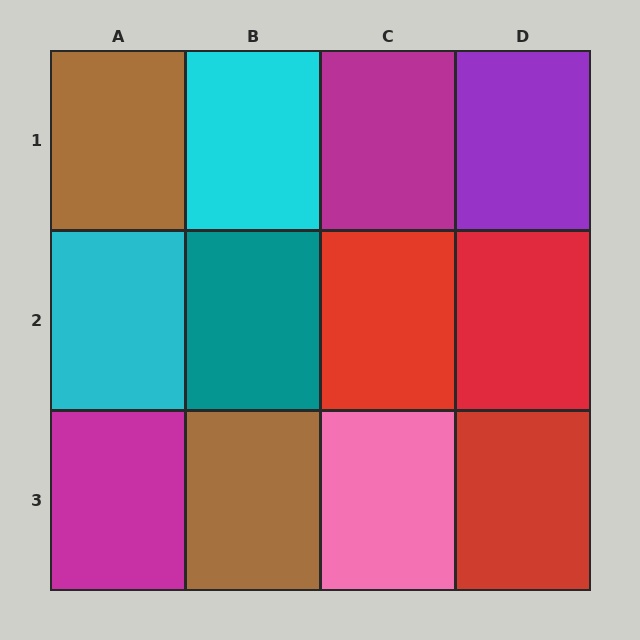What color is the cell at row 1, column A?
Brown.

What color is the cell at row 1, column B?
Cyan.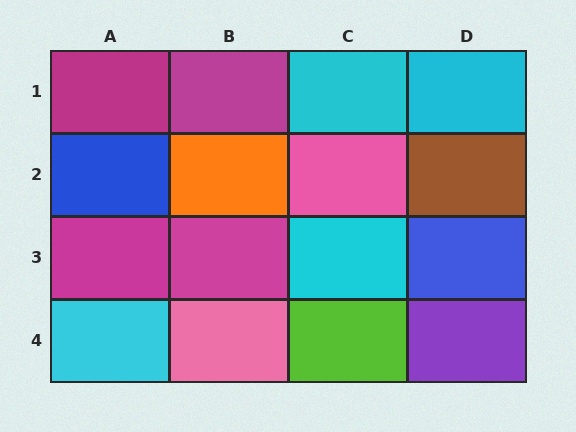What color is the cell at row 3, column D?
Blue.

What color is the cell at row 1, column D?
Cyan.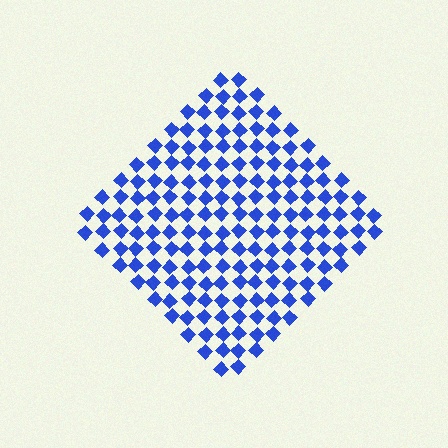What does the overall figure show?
The overall figure shows a diamond.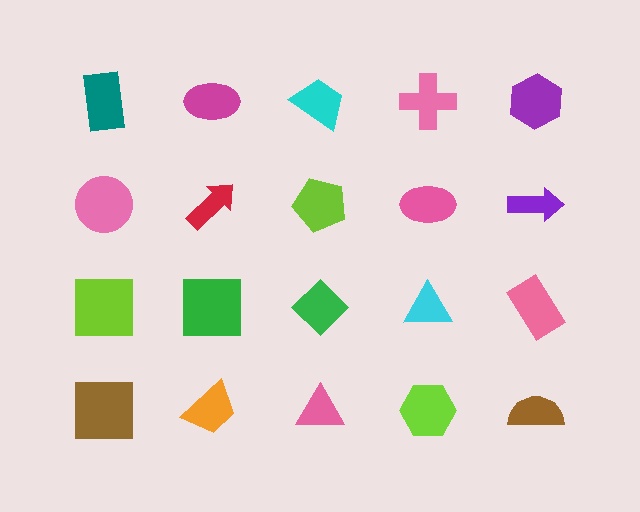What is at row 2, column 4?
A pink ellipse.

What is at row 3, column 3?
A green diamond.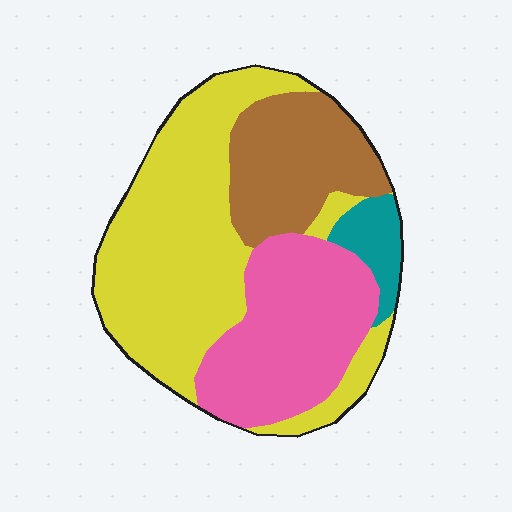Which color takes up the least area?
Teal, at roughly 5%.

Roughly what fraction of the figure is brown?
Brown takes up about one fifth (1/5) of the figure.